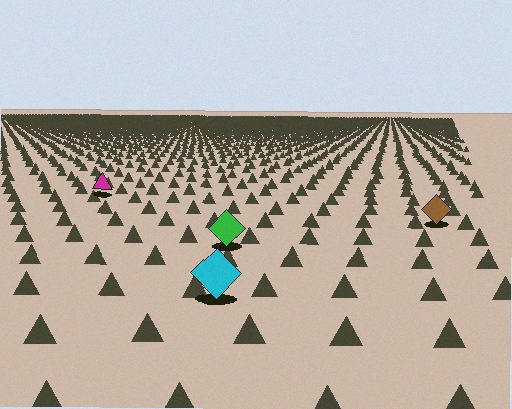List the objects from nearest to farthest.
From nearest to farthest: the cyan diamond, the green diamond, the brown diamond, the magenta triangle.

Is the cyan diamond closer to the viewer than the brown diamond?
Yes. The cyan diamond is closer — you can tell from the texture gradient: the ground texture is coarser near it.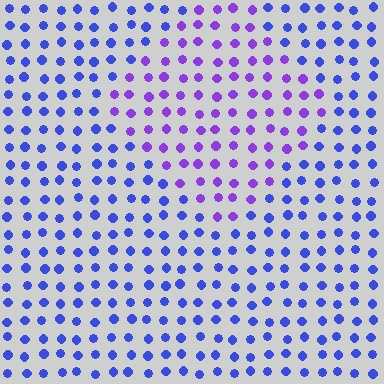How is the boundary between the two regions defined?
The boundary is defined purely by a slight shift in hue (about 37 degrees). Spacing, size, and orientation are identical on both sides.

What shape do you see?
I see a diamond.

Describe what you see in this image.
The image is filled with small blue elements in a uniform arrangement. A diamond-shaped region is visible where the elements are tinted to a slightly different hue, forming a subtle color boundary.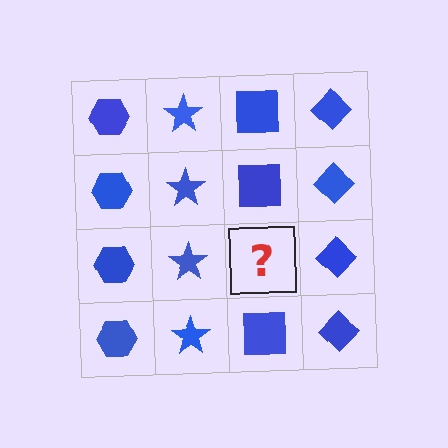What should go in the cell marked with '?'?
The missing cell should contain a blue square.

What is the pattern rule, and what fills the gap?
The rule is that each column has a consistent shape. The gap should be filled with a blue square.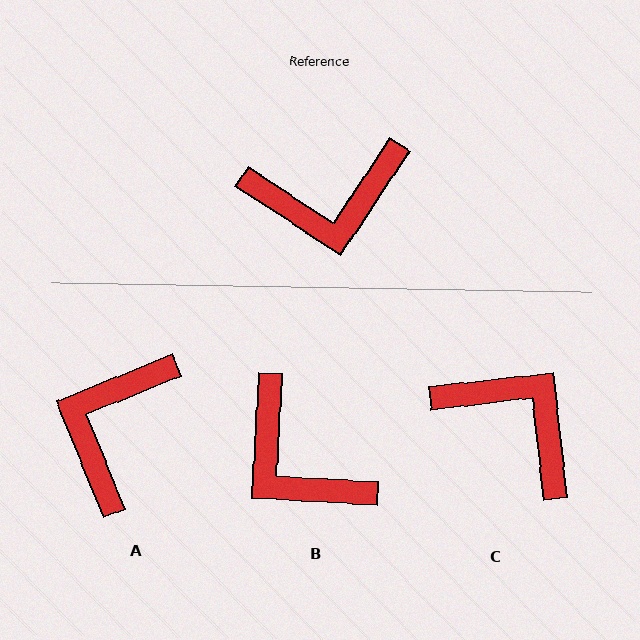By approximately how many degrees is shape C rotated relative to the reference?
Approximately 130 degrees counter-clockwise.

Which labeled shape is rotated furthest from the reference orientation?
C, about 130 degrees away.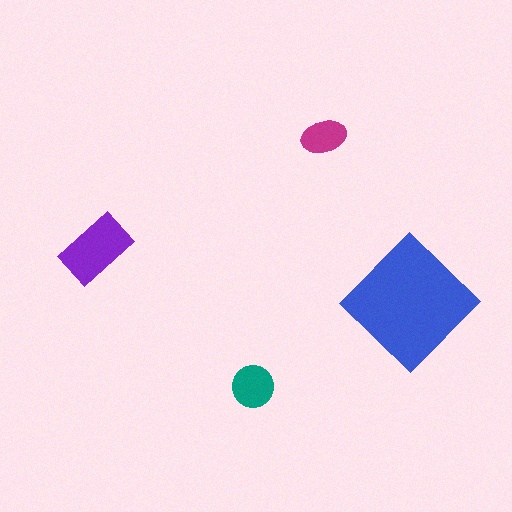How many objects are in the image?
There are 4 objects in the image.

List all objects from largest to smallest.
The blue diamond, the purple rectangle, the teal circle, the magenta ellipse.